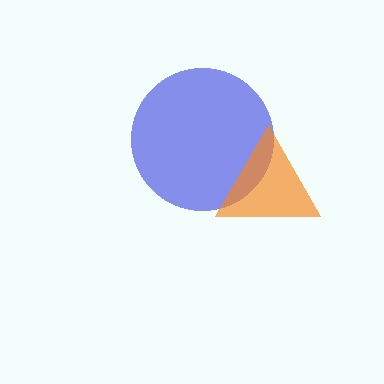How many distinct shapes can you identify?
There are 2 distinct shapes: a blue circle, an orange triangle.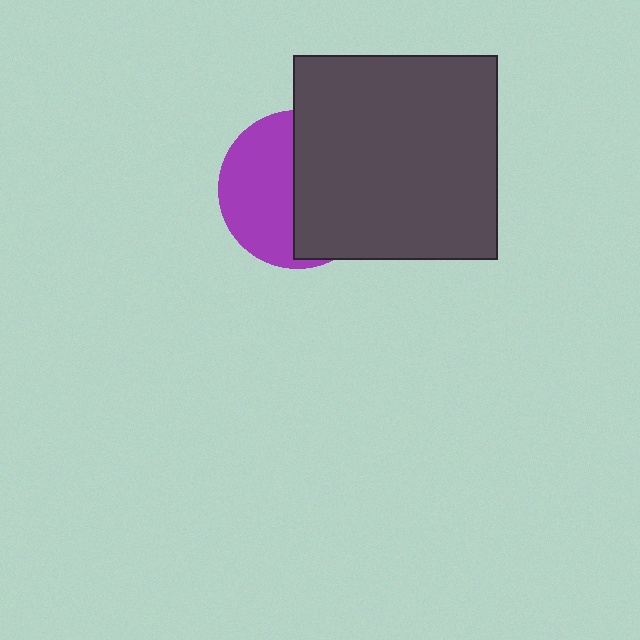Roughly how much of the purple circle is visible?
About half of it is visible (roughly 48%).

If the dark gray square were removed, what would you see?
You would see the complete purple circle.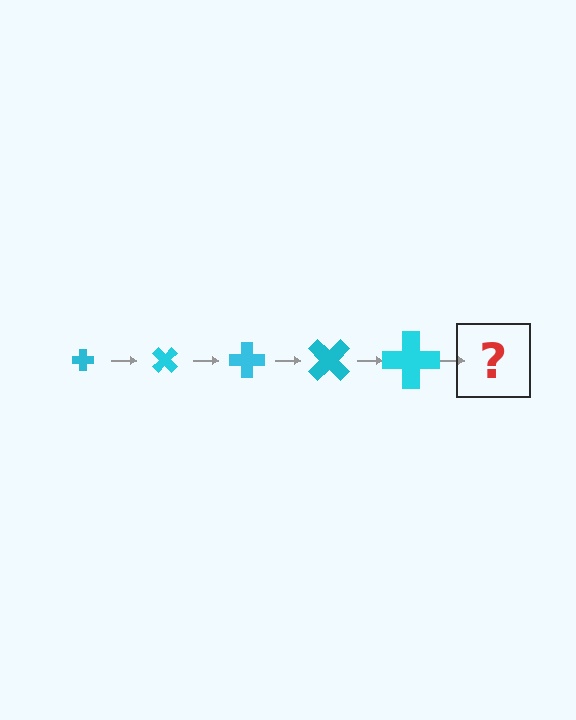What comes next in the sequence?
The next element should be a cross, larger than the previous one and rotated 225 degrees from the start.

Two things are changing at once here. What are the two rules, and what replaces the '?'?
The two rules are that the cross grows larger each step and it rotates 45 degrees each step. The '?' should be a cross, larger than the previous one and rotated 225 degrees from the start.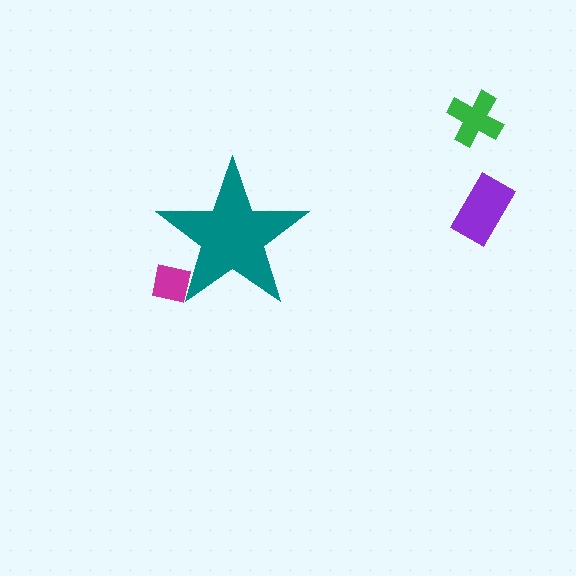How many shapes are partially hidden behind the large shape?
1 shape is partially hidden.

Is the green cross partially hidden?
No, the green cross is fully visible.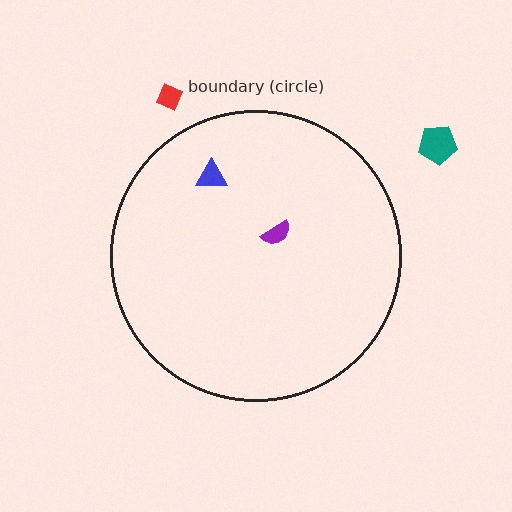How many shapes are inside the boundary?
2 inside, 2 outside.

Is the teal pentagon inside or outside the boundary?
Outside.